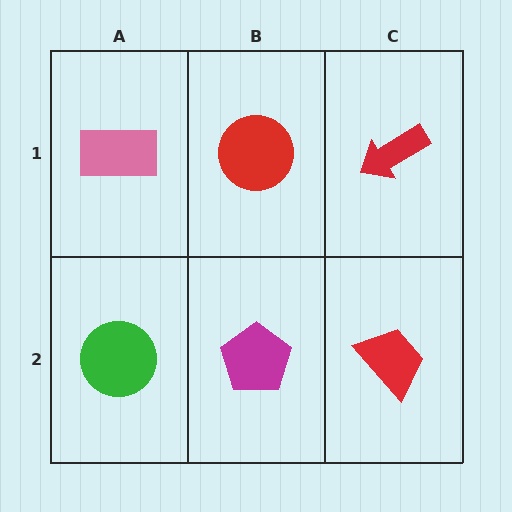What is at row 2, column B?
A magenta pentagon.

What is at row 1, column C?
A red arrow.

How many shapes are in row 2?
3 shapes.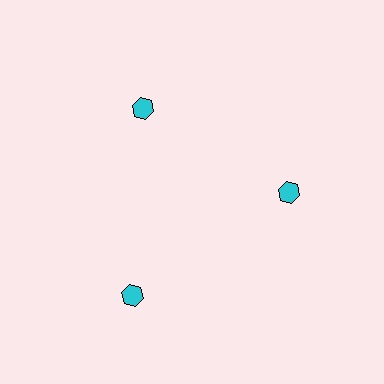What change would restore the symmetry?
The symmetry would be restored by moving it inward, back onto the ring so that all 3 hexagons sit at equal angles and equal distance from the center.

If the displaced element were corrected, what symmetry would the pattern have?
It would have 3-fold rotational symmetry — the pattern would map onto itself every 120 degrees.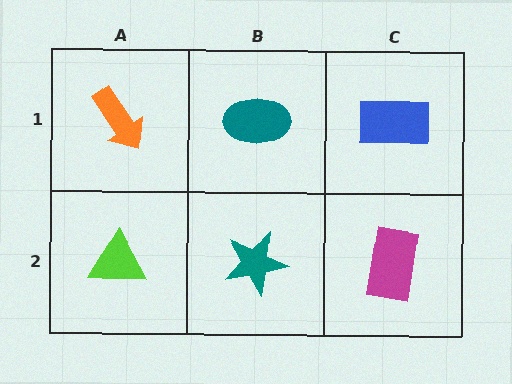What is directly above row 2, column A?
An orange arrow.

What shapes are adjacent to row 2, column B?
A teal ellipse (row 1, column B), a lime triangle (row 2, column A), a magenta rectangle (row 2, column C).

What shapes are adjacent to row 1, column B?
A teal star (row 2, column B), an orange arrow (row 1, column A), a blue rectangle (row 1, column C).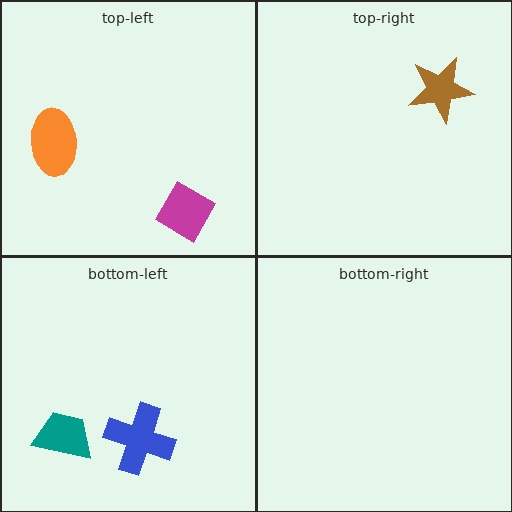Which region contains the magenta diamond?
The top-left region.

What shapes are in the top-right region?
The brown star.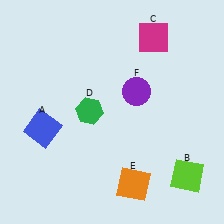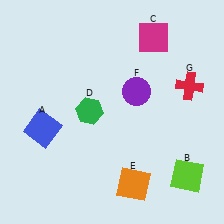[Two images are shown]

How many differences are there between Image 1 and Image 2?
There is 1 difference between the two images.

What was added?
A red cross (G) was added in Image 2.